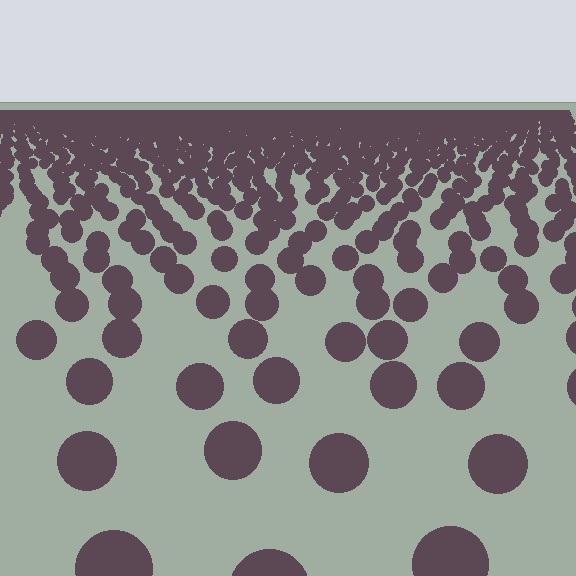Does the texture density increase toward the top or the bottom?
Density increases toward the top.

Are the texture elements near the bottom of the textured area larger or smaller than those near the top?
Larger. Near the bottom, elements are closer to the viewer and appear at a bigger on-screen size.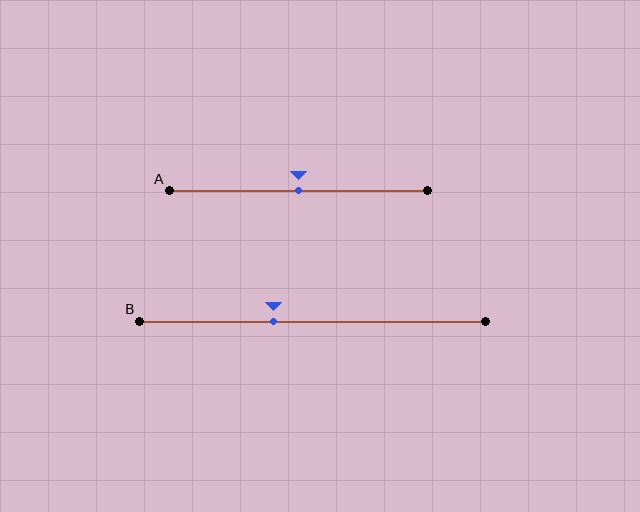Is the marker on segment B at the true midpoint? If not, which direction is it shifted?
No, the marker on segment B is shifted to the left by about 11% of the segment length.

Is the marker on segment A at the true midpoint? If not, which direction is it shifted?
Yes, the marker on segment A is at the true midpoint.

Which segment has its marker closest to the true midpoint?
Segment A has its marker closest to the true midpoint.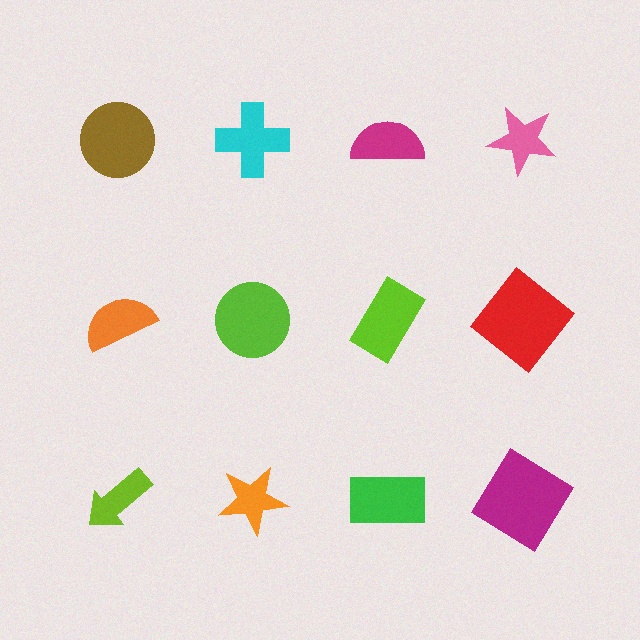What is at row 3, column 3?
A green rectangle.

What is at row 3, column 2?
An orange star.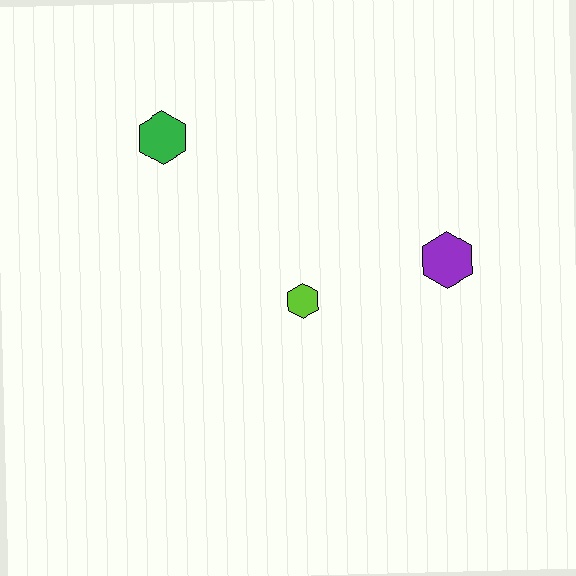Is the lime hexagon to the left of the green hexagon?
No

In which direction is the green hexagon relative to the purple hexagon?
The green hexagon is to the left of the purple hexagon.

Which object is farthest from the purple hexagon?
The green hexagon is farthest from the purple hexagon.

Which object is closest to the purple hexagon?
The lime hexagon is closest to the purple hexagon.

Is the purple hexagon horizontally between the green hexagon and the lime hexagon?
No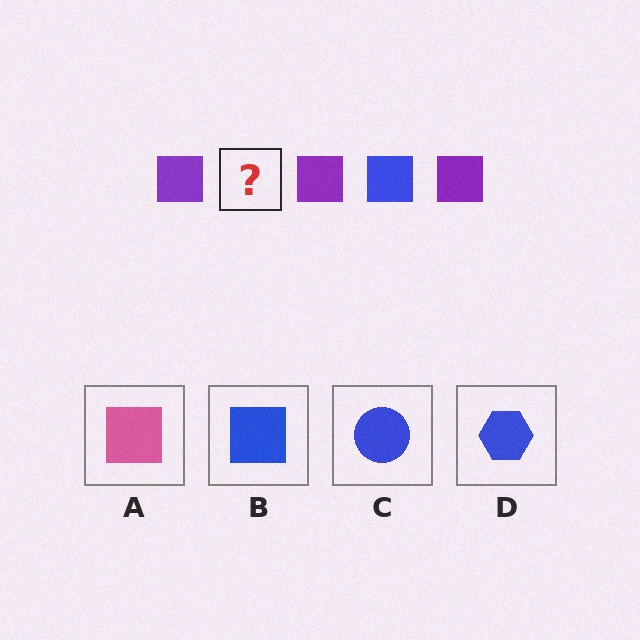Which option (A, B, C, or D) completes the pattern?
B.